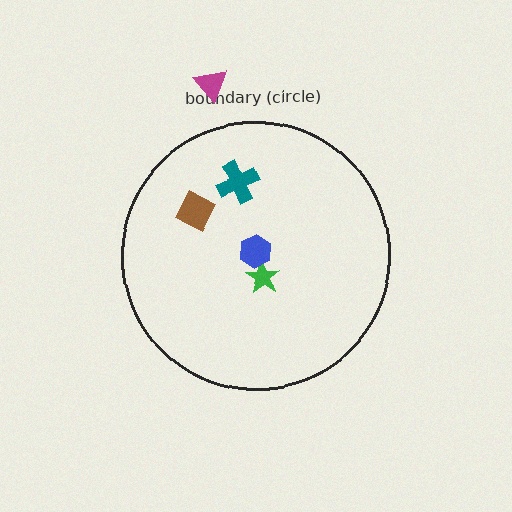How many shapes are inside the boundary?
4 inside, 1 outside.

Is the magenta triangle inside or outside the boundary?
Outside.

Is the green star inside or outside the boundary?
Inside.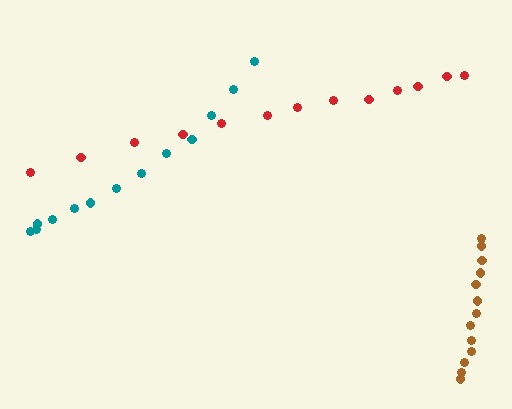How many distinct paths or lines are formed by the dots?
There are 3 distinct paths.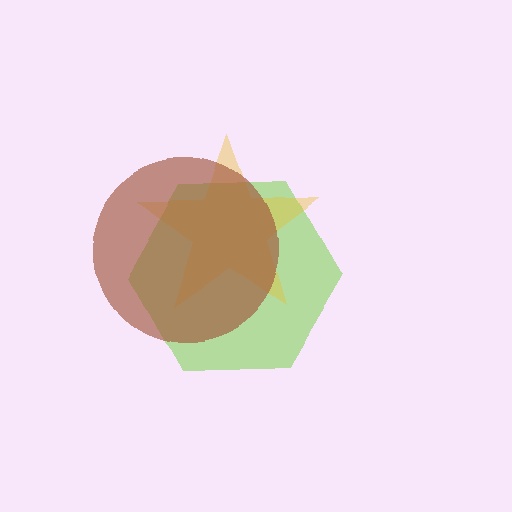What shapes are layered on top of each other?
The layered shapes are: a lime hexagon, a yellow star, a brown circle.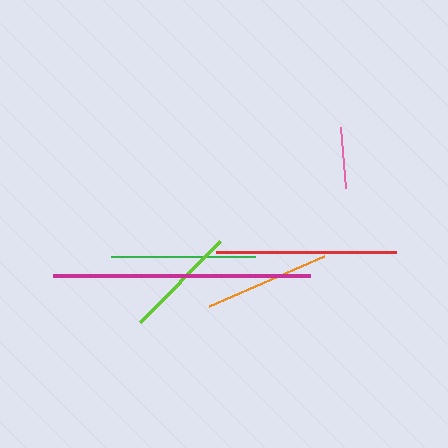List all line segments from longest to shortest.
From longest to shortest: magenta, red, green, orange, lime, pink.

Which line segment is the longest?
The magenta line is the longest at approximately 258 pixels.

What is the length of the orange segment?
The orange segment is approximately 126 pixels long.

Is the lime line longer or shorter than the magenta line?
The magenta line is longer than the lime line.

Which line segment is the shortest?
The pink line is the shortest at approximately 61 pixels.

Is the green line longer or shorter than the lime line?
The green line is longer than the lime line.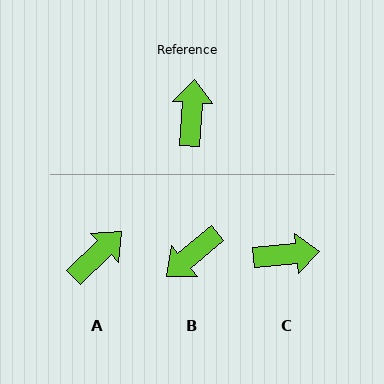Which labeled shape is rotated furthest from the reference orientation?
B, about 134 degrees away.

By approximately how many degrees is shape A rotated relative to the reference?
Approximately 42 degrees clockwise.